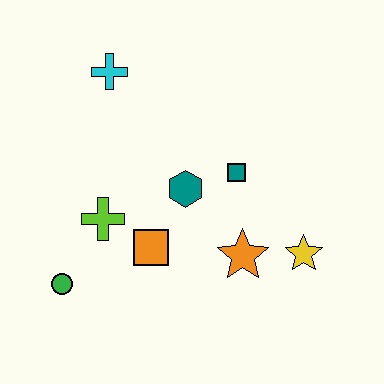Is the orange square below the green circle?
No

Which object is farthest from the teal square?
The green circle is farthest from the teal square.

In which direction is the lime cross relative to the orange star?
The lime cross is to the left of the orange star.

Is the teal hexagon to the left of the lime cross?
No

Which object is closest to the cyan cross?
The teal hexagon is closest to the cyan cross.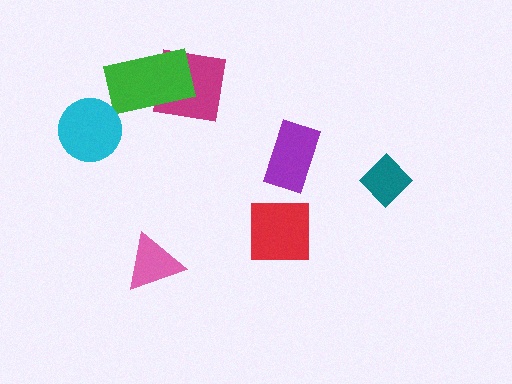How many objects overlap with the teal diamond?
0 objects overlap with the teal diamond.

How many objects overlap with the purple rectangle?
0 objects overlap with the purple rectangle.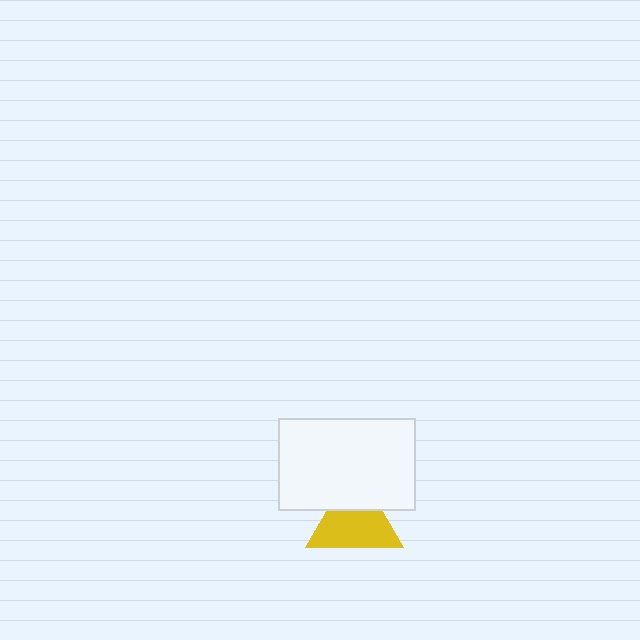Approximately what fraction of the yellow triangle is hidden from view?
Roughly 33% of the yellow triangle is hidden behind the white rectangle.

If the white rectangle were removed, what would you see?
You would see the complete yellow triangle.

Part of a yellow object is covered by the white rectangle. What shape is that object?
It is a triangle.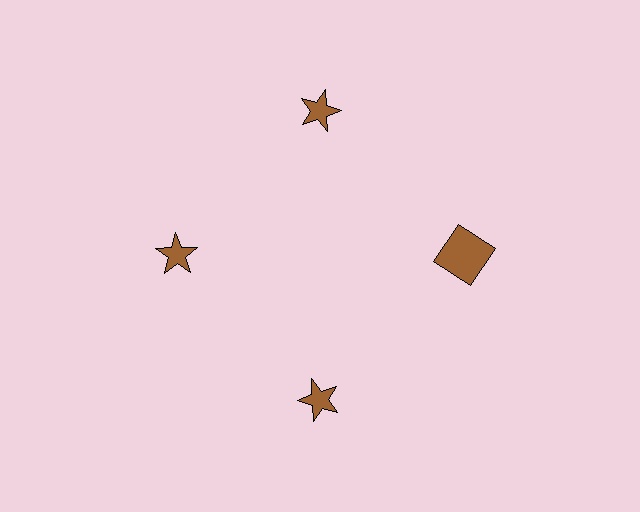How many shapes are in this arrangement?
There are 4 shapes arranged in a ring pattern.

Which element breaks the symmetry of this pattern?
The brown square at roughly the 3 o'clock position breaks the symmetry. All other shapes are brown stars.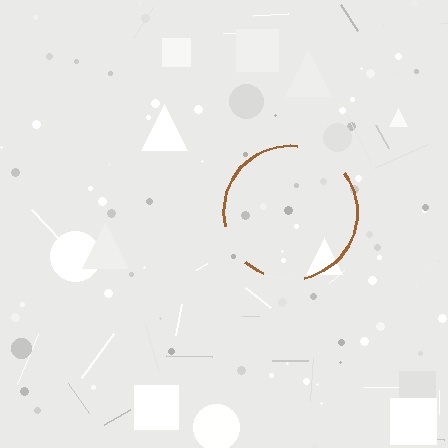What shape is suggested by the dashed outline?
The dashed outline suggests a circle.